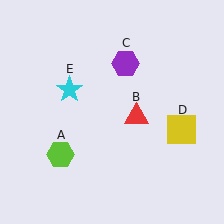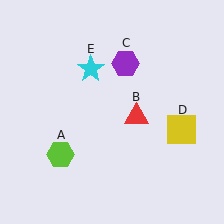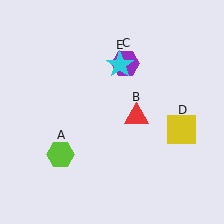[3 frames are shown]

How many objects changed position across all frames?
1 object changed position: cyan star (object E).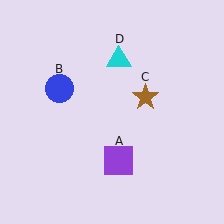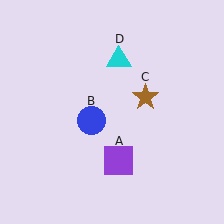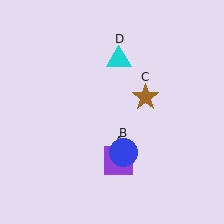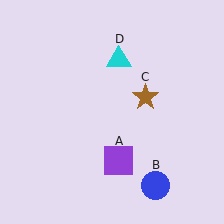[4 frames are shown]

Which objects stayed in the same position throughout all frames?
Purple square (object A) and brown star (object C) and cyan triangle (object D) remained stationary.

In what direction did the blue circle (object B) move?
The blue circle (object B) moved down and to the right.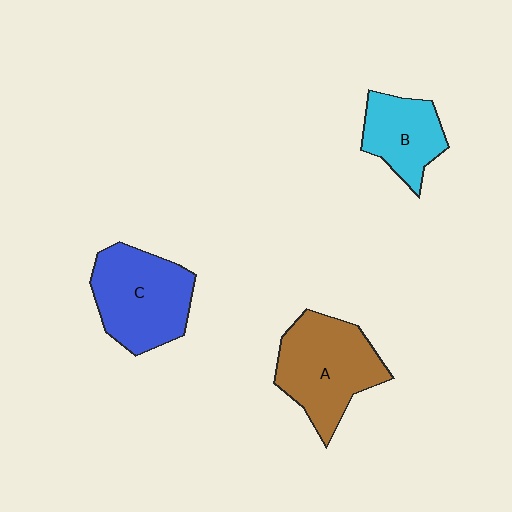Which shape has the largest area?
Shape A (brown).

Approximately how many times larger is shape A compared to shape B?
Approximately 1.6 times.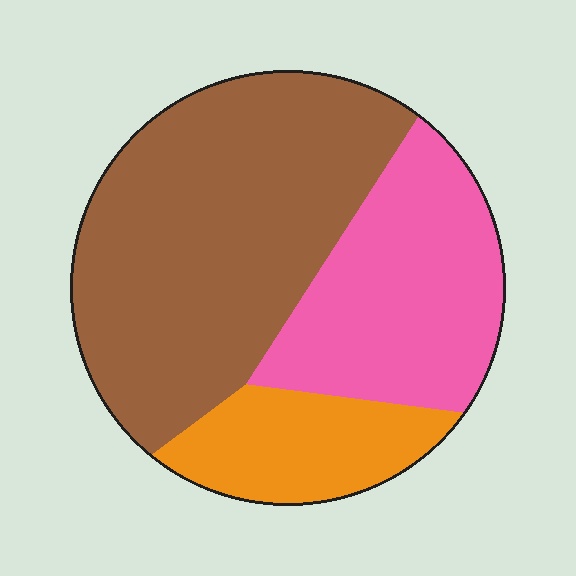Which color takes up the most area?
Brown, at roughly 55%.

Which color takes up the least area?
Orange, at roughly 15%.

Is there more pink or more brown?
Brown.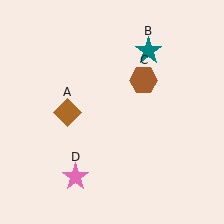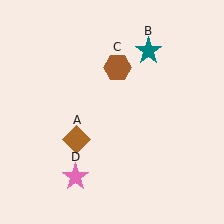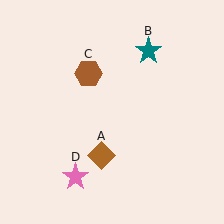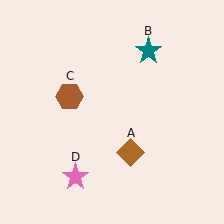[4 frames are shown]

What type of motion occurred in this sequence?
The brown diamond (object A), brown hexagon (object C) rotated counterclockwise around the center of the scene.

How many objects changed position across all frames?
2 objects changed position: brown diamond (object A), brown hexagon (object C).